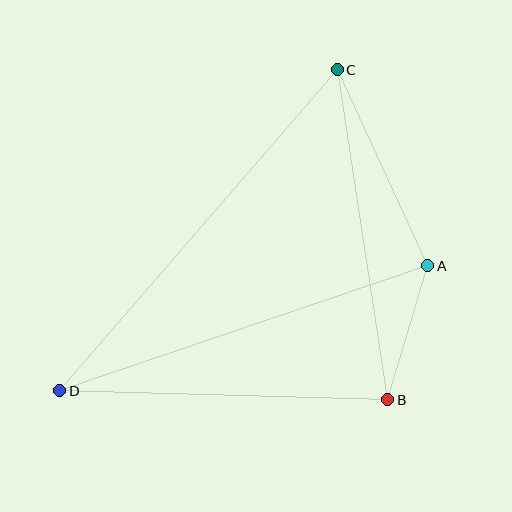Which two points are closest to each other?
Points A and B are closest to each other.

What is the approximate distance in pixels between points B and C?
The distance between B and C is approximately 334 pixels.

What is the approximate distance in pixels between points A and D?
The distance between A and D is approximately 389 pixels.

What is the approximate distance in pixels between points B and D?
The distance between B and D is approximately 328 pixels.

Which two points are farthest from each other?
Points C and D are farthest from each other.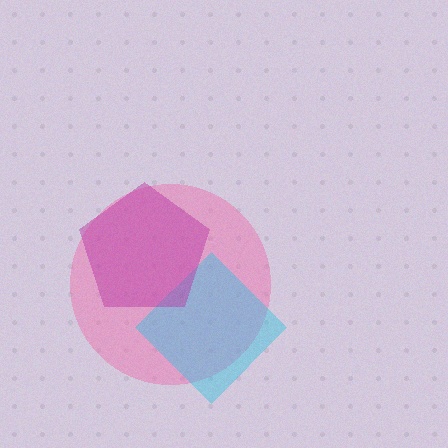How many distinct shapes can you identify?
There are 3 distinct shapes: a pink circle, a cyan diamond, a magenta pentagon.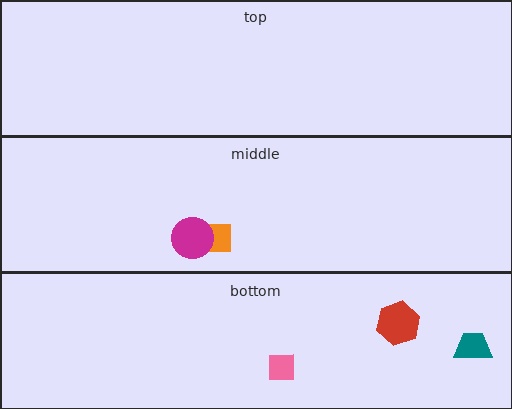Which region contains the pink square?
The bottom region.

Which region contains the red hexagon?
The bottom region.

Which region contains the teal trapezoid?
The bottom region.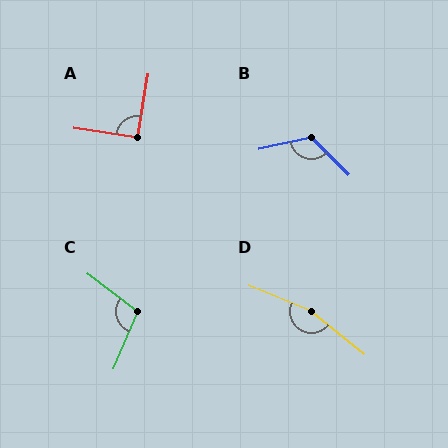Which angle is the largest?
D, at approximately 164 degrees.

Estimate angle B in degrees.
Approximately 122 degrees.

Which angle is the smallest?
A, at approximately 91 degrees.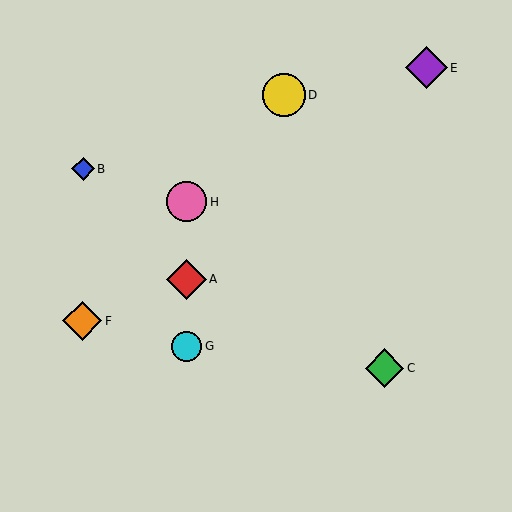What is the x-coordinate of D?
Object D is at x≈284.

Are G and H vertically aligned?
Yes, both are at x≈187.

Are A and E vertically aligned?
No, A is at x≈187 and E is at x≈426.